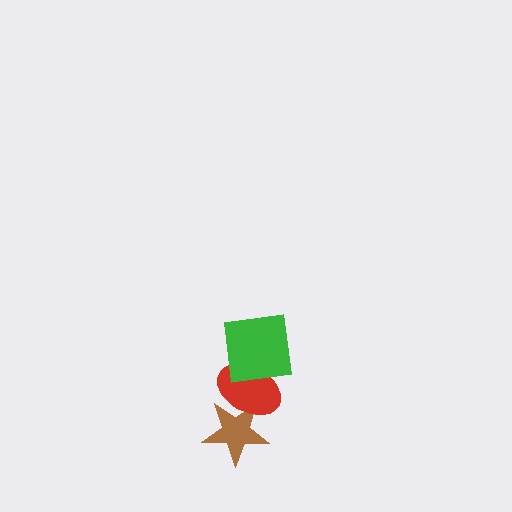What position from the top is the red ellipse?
The red ellipse is 2nd from the top.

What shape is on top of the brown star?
The red ellipse is on top of the brown star.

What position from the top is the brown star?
The brown star is 3rd from the top.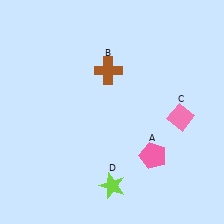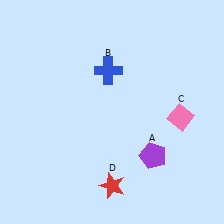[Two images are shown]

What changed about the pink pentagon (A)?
In Image 1, A is pink. In Image 2, it changed to purple.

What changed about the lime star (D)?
In Image 1, D is lime. In Image 2, it changed to red.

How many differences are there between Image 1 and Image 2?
There are 3 differences between the two images.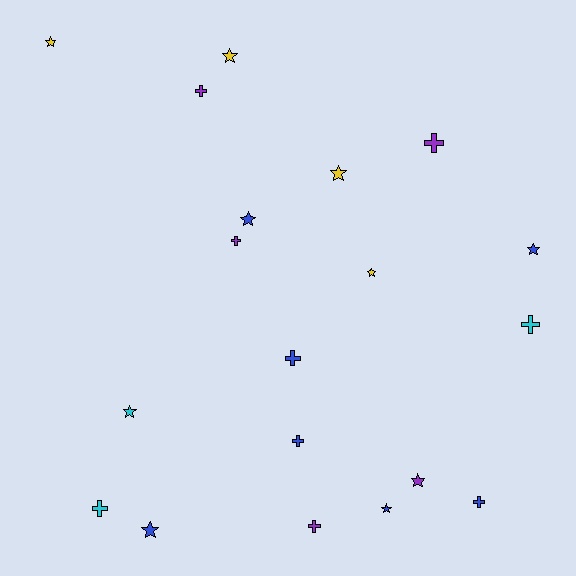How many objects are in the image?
There are 19 objects.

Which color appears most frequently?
Blue, with 7 objects.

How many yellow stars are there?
There are 4 yellow stars.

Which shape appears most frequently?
Star, with 10 objects.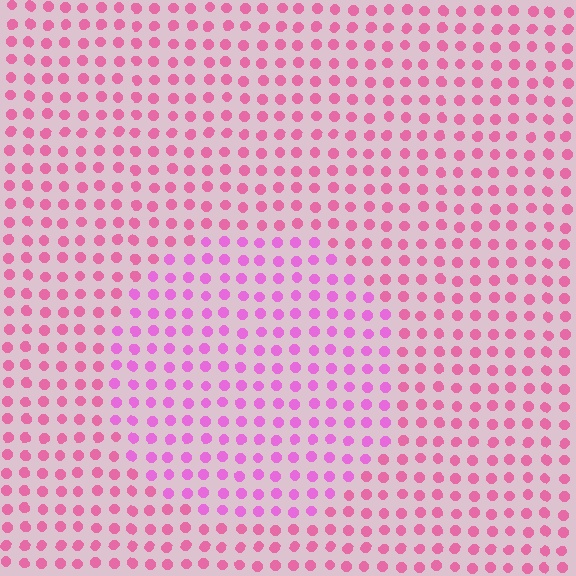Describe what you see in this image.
The image is filled with small pink elements in a uniform arrangement. A circle-shaped region is visible where the elements are tinted to a slightly different hue, forming a subtle color boundary.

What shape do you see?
I see a circle.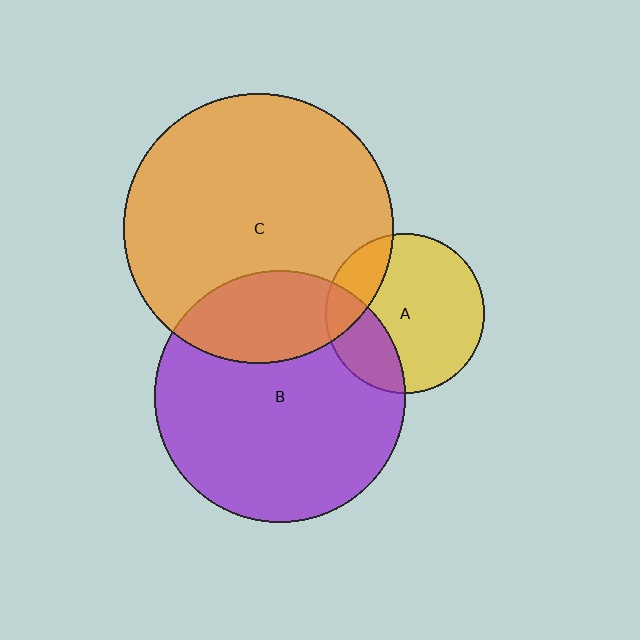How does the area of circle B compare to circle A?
Approximately 2.5 times.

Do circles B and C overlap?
Yes.